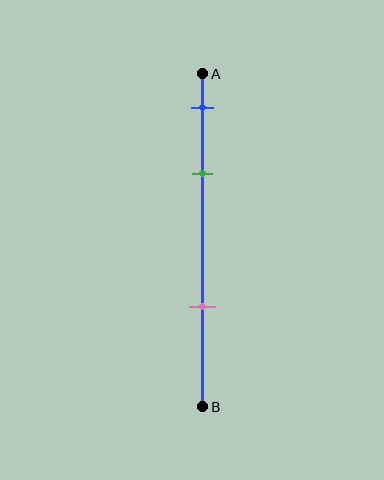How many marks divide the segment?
There are 3 marks dividing the segment.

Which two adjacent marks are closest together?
The blue and green marks are the closest adjacent pair.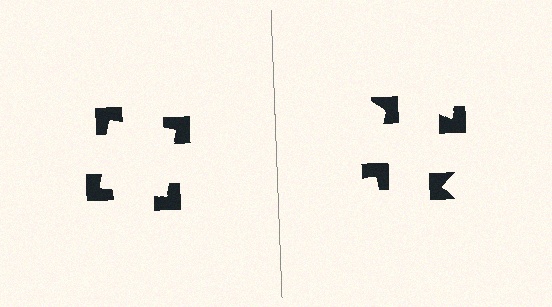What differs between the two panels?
The notched squares are positioned identically on both sides; only the wedge orientations differ. On the left they align to a square; on the right they are misaligned.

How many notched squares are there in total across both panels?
8 — 4 on each side.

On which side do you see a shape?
An illusory square appears on the left side. On the right side the wedge cuts are rotated, so no coherent shape forms.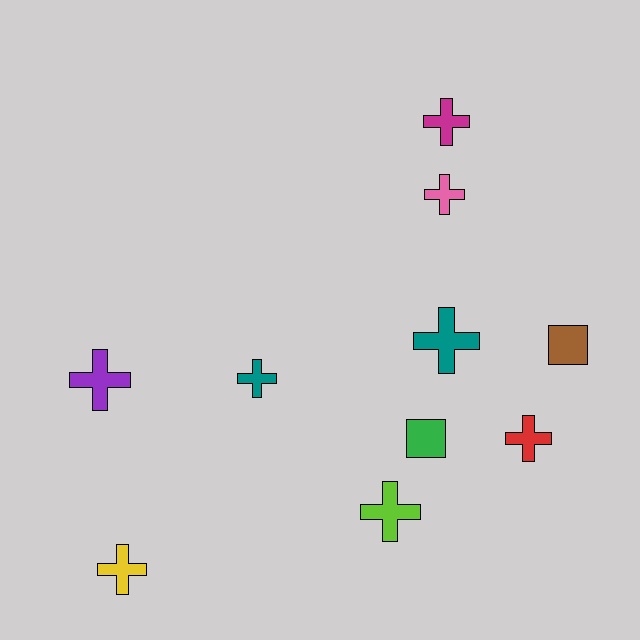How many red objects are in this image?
There is 1 red object.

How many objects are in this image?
There are 10 objects.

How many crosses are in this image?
There are 8 crosses.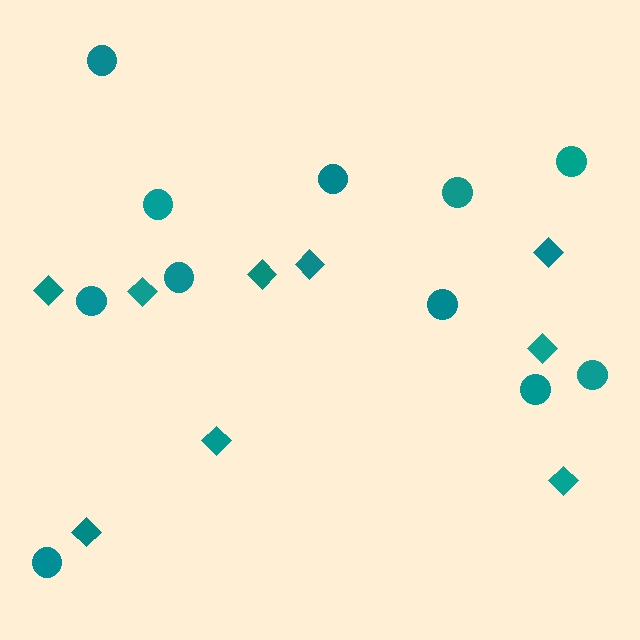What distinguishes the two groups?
There are 2 groups: one group of diamonds (9) and one group of circles (11).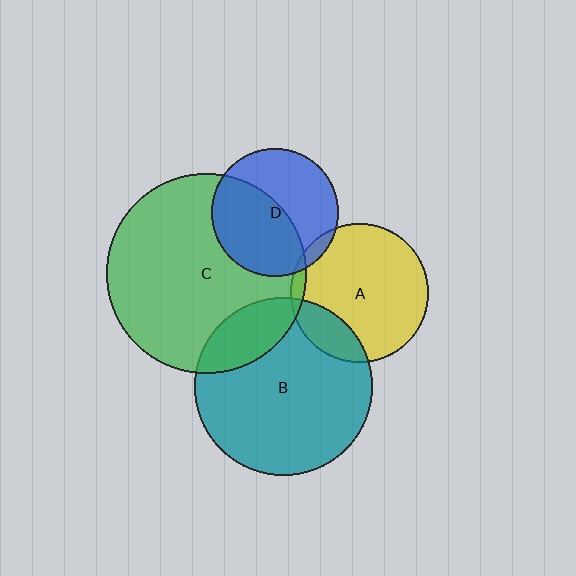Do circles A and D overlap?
Yes.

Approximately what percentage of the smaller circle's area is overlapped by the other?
Approximately 5%.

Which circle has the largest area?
Circle C (green).